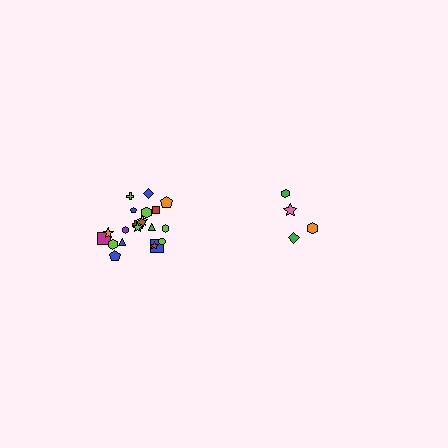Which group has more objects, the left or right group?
The left group.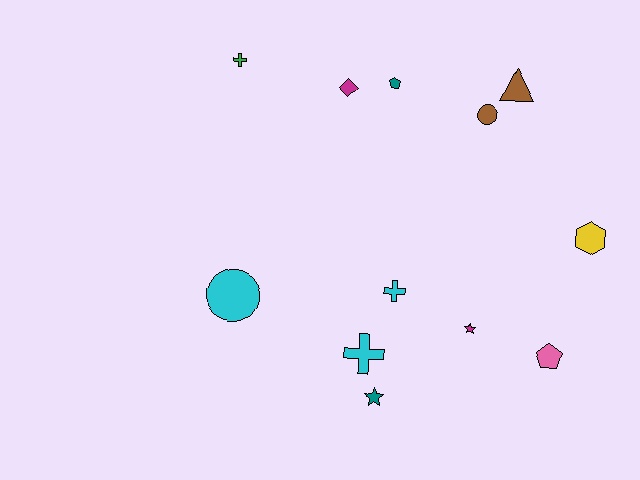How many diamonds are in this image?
There is 1 diamond.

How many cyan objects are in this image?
There are 3 cyan objects.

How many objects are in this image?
There are 12 objects.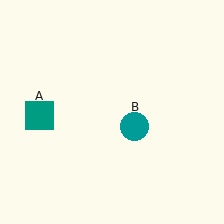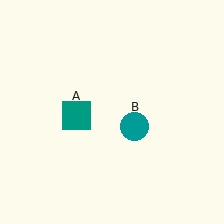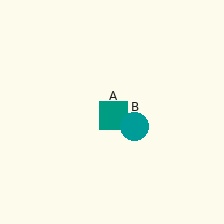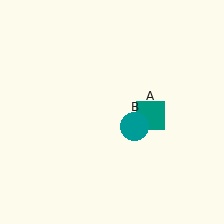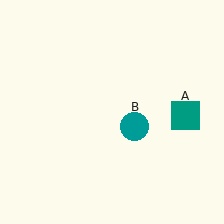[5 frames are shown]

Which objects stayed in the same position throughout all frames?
Teal circle (object B) remained stationary.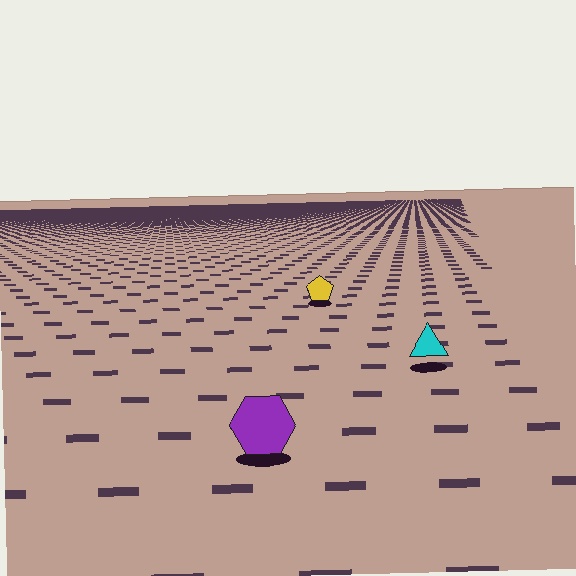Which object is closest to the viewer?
The purple hexagon is closest. The texture marks near it are larger and more spread out.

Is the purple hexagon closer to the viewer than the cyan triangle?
Yes. The purple hexagon is closer — you can tell from the texture gradient: the ground texture is coarser near it.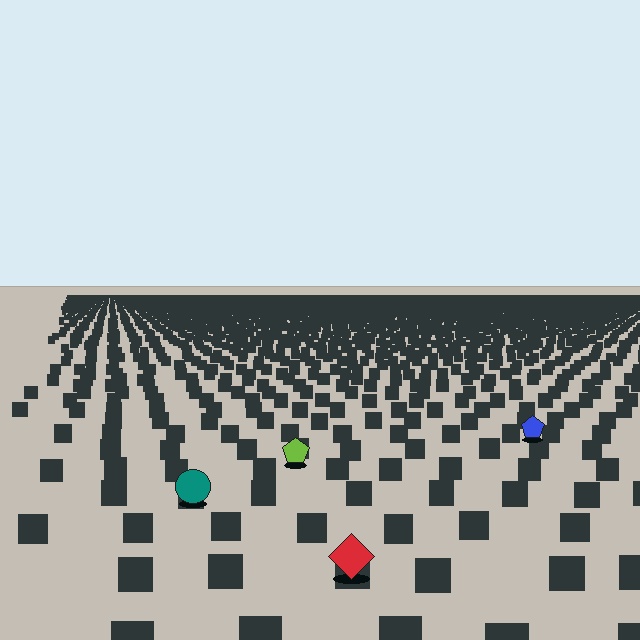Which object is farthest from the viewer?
The blue pentagon is farthest from the viewer. It appears smaller and the ground texture around it is denser.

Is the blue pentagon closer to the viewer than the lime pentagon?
No. The lime pentagon is closer — you can tell from the texture gradient: the ground texture is coarser near it.